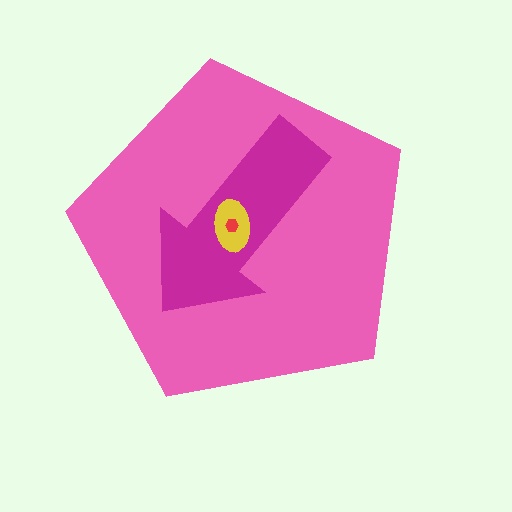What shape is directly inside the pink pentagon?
The magenta arrow.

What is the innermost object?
The red hexagon.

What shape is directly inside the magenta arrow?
The yellow ellipse.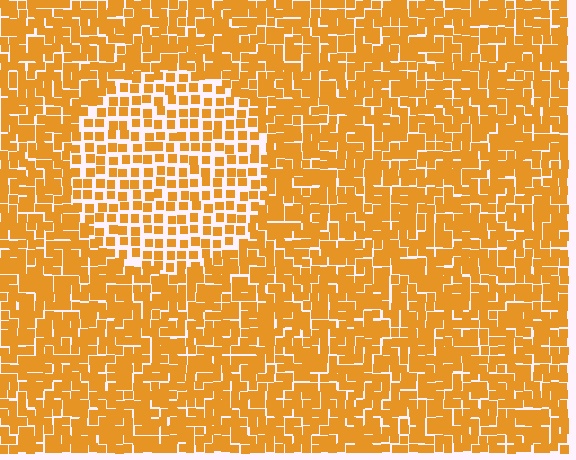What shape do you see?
I see a circle.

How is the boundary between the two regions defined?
The boundary is defined by a change in element density (approximately 1.8x ratio). All elements are the same color, size, and shape.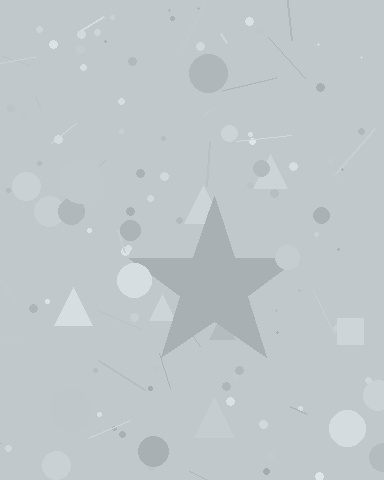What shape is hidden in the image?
A star is hidden in the image.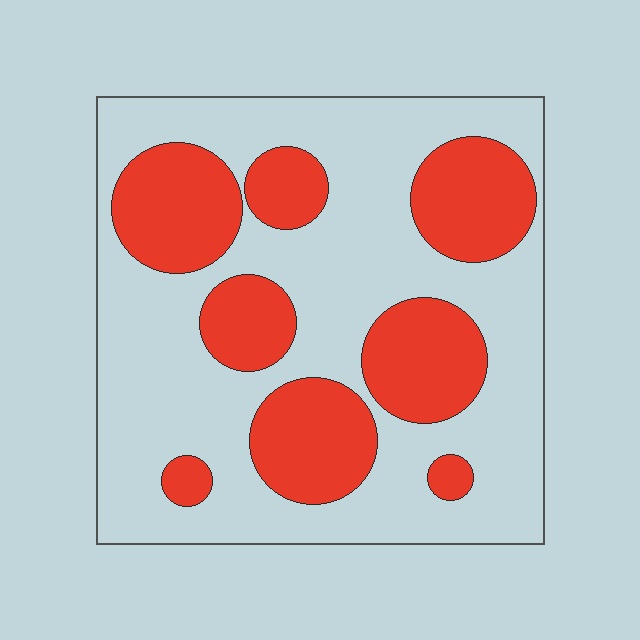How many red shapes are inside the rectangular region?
8.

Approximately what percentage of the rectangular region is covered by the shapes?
Approximately 35%.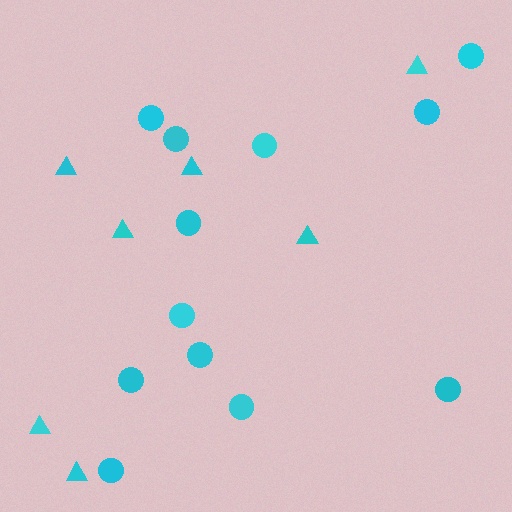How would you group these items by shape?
There are 2 groups: one group of circles (12) and one group of triangles (7).